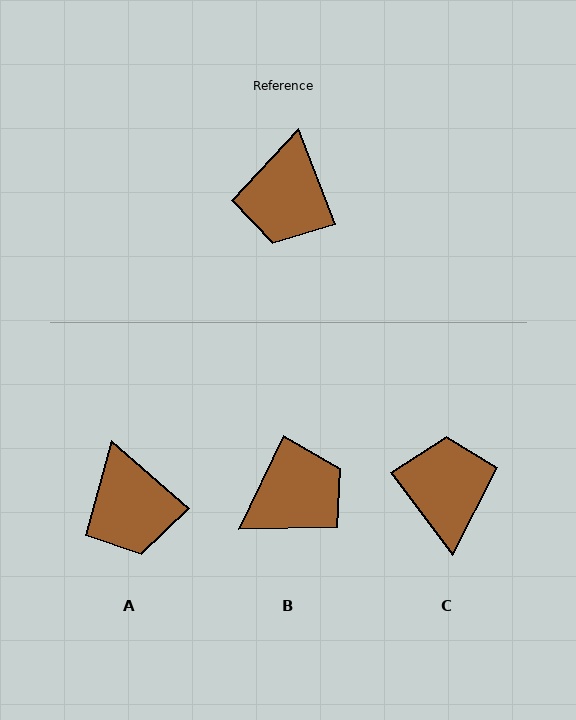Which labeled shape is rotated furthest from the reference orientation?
C, about 164 degrees away.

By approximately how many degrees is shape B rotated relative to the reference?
Approximately 133 degrees counter-clockwise.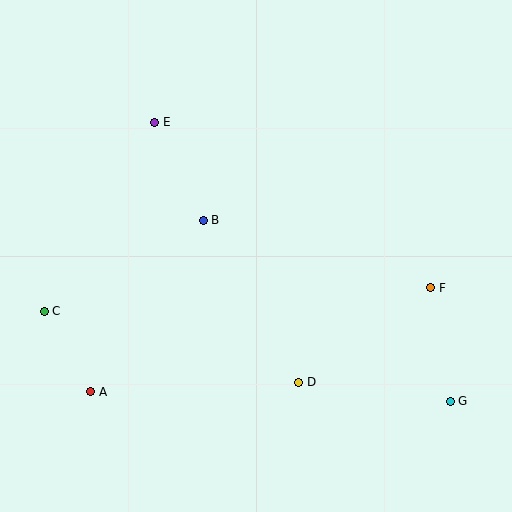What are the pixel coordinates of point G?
Point G is at (450, 401).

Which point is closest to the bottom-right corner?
Point G is closest to the bottom-right corner.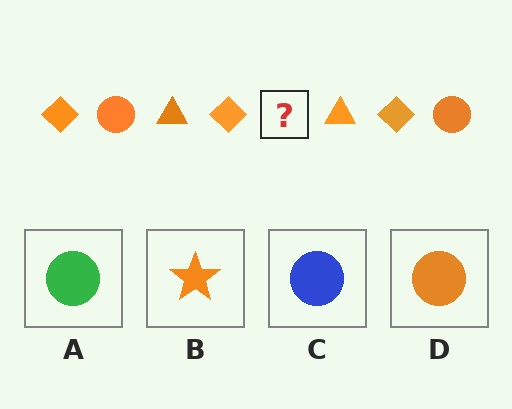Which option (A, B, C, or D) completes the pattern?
D.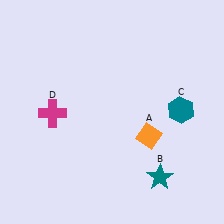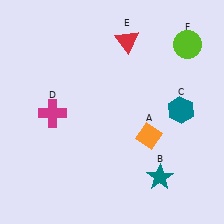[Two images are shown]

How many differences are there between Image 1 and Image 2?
There are 2 differences between the two images.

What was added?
A red triangle (E), a lime circle (F) were added in Image 2.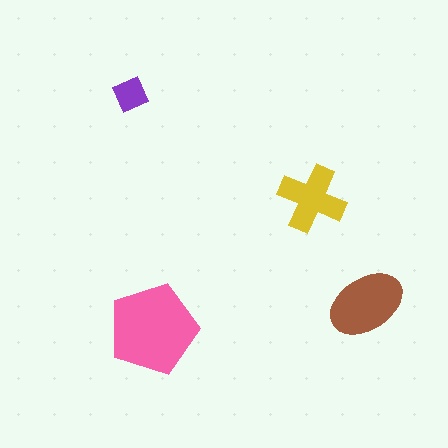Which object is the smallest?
The purple diamond.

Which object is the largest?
The pink pentagon.